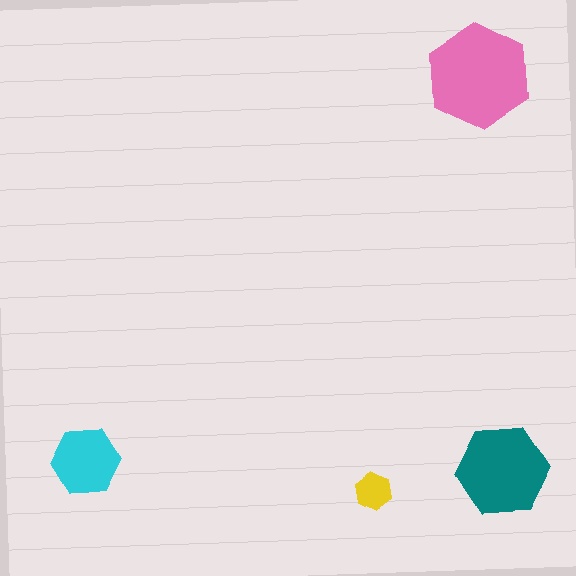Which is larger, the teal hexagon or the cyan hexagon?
The teal one.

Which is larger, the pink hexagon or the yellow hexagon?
The pink one.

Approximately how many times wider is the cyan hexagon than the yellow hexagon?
About 2 times wider.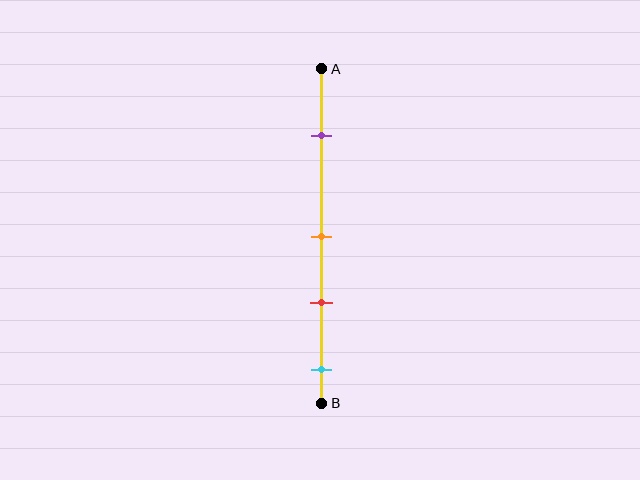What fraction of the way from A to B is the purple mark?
The purple mark is approximately 20% (0.2) of the way from A to B.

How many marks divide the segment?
There are 4 marks dividing the segment.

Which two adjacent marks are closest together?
The orange and red marks are the closest adjacent pair.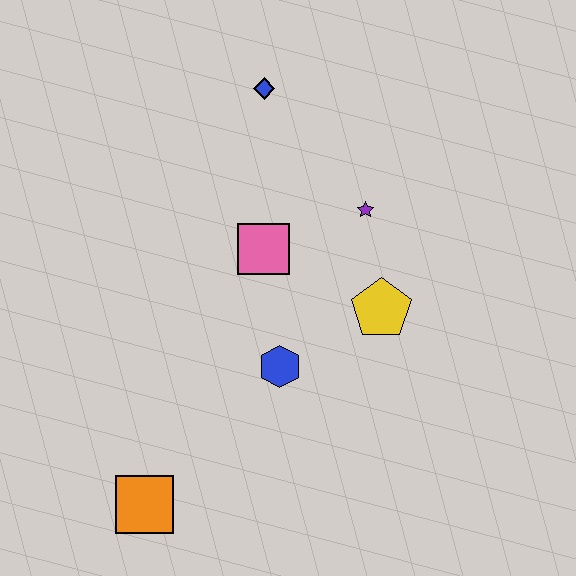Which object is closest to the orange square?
The blue hexagon is closest to the orange square.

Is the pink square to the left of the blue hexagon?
Yes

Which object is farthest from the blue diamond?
The orange square is farthest from the blue diamond.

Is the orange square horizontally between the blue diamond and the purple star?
No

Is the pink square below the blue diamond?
Yes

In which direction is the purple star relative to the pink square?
The purple star is to the right of the pink square.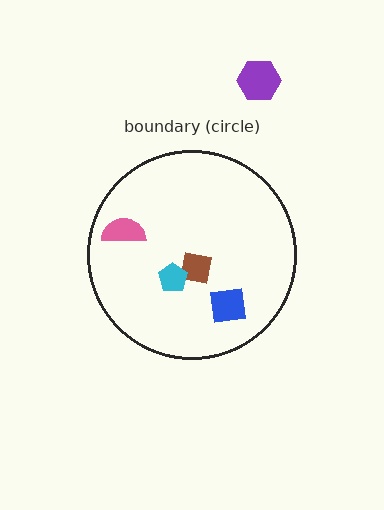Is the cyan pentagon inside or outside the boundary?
Inside.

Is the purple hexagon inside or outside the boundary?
Outside.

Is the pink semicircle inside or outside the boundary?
Inside.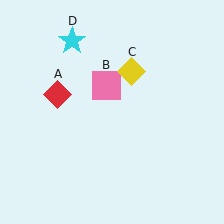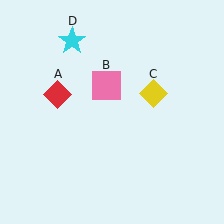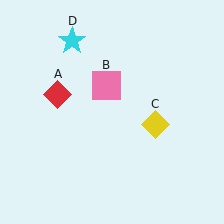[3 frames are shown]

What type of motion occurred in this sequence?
The yellow diamond (object C) rotated clockwise around the center of the scene.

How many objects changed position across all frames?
1 object changed position: yellow diamond (object C).